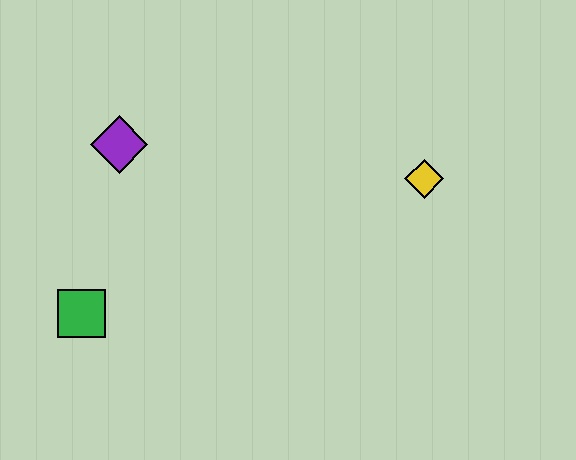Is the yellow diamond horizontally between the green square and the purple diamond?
No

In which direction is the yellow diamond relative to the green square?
The yellow diamond is to the right of the green square.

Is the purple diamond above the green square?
Yes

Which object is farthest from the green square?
The yellow diamond is farthest from the green square.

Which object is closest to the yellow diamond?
The purple diamond is closest to the yellow diamond.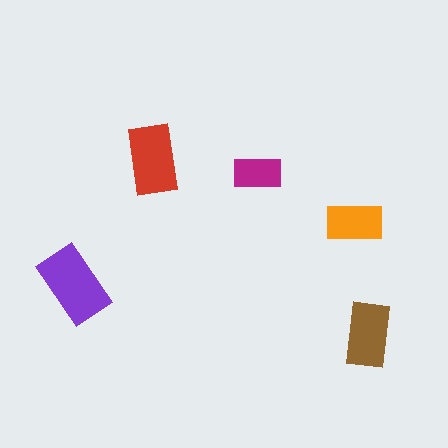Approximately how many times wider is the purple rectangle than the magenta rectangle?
About 1.5 times wider.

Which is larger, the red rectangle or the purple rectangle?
The purple one.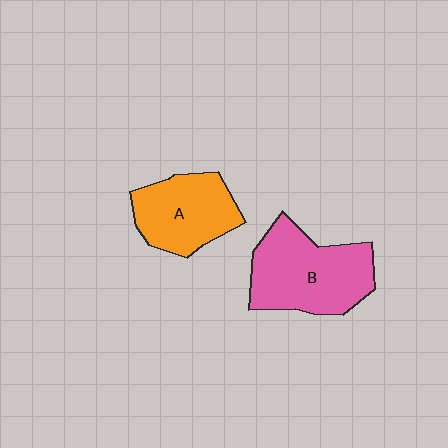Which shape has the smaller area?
Shape A (orange).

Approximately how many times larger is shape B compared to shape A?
Approximately 1.3 times.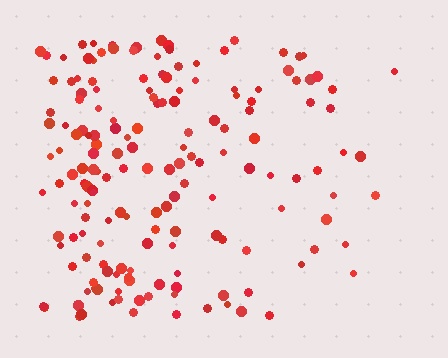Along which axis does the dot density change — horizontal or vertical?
Horizontal.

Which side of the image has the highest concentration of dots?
The left.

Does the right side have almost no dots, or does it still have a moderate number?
Still a moderate number, just noticeably fewer than the left.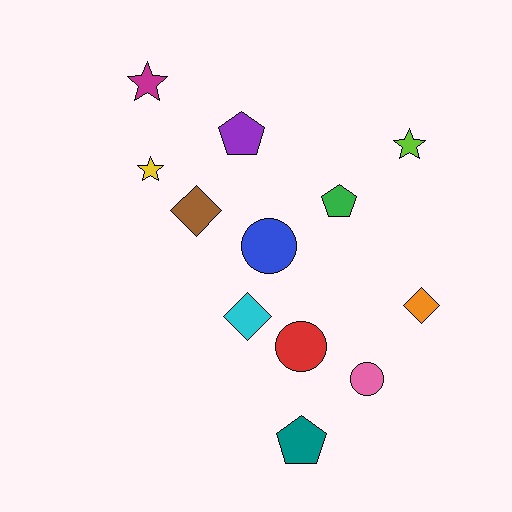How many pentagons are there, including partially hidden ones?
There are 3 pentagons.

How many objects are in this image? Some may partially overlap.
There are 12 objects.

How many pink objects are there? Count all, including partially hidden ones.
There is 1 pink object.